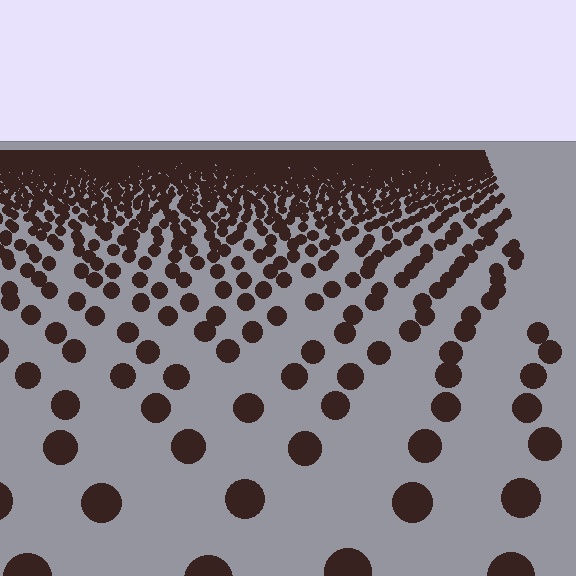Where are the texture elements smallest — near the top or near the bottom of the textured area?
Near the top.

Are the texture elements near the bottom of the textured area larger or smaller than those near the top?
Larger. Near the bottom, elements are closer to the viewer and appear at a bigger on-screen size.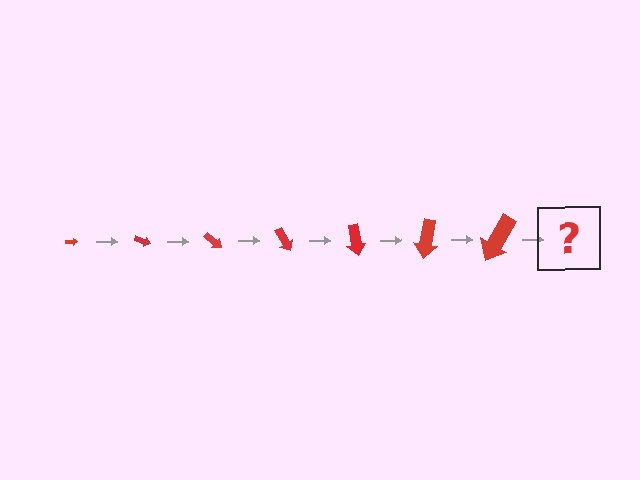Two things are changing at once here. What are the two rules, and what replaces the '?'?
The two rules are that the arrow grows larger each step and it rotates 20 degrees each step. The '?' should be an arrow, larger than the previous one and rotated 140 degrees from the start.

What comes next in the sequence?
The next element should be an arrow, larger than the previous one and rotated 140 degrees from the start.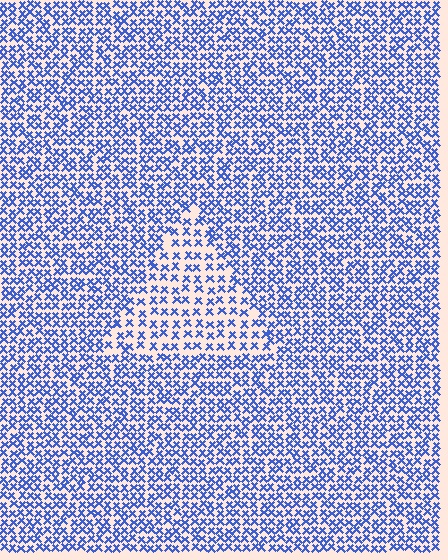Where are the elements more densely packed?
The elements are more densely packed outside the triangle boundary.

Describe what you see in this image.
The image contains small blue elements arranged at two different densities. A triangle-shaped region is visible where the elements are less densely packed than the surrounding area.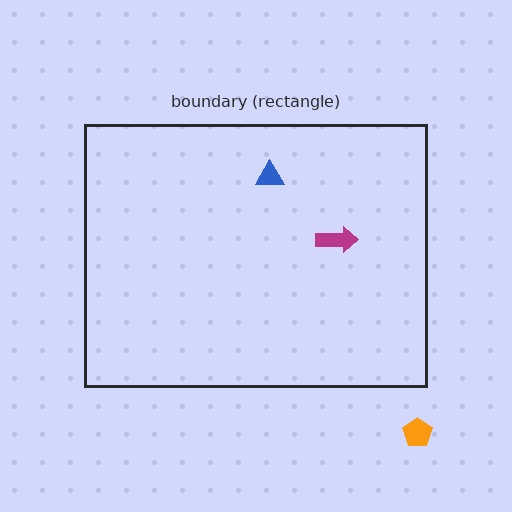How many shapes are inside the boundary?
2 inside, 1 outside.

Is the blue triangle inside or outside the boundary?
Inside.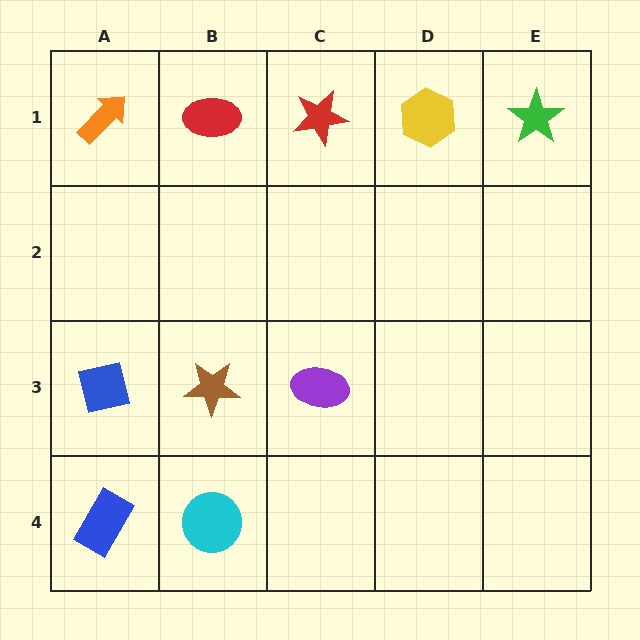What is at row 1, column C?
A red star.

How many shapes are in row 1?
5 shapes.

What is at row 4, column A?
A blue rectangle.